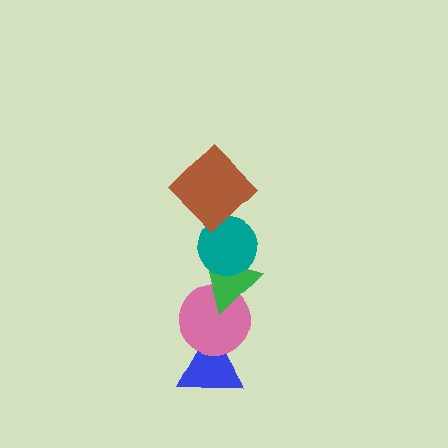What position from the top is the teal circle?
The teal circle is 2nd from the top.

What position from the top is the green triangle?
The green triangle is 3rd from the top.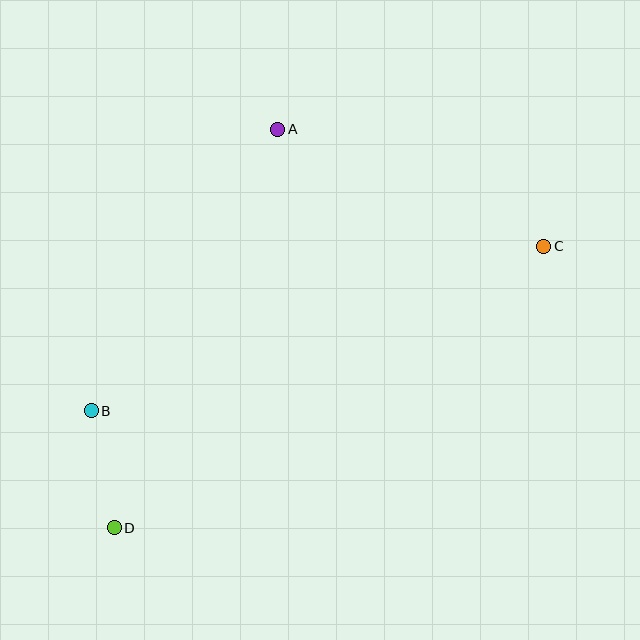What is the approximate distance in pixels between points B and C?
The distance between B and C is approximately 482 pixels.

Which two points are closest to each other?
Points B and D are closest to each other.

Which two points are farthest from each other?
Points C and D are farthest from each other.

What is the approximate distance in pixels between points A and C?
The distance between A and C is approximately 291 pixels.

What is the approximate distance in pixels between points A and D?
The distance between A and D is approximately 431 pixels.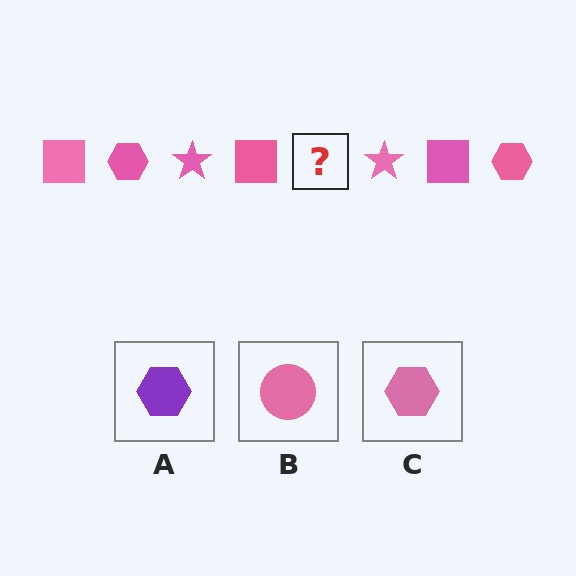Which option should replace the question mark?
Option C.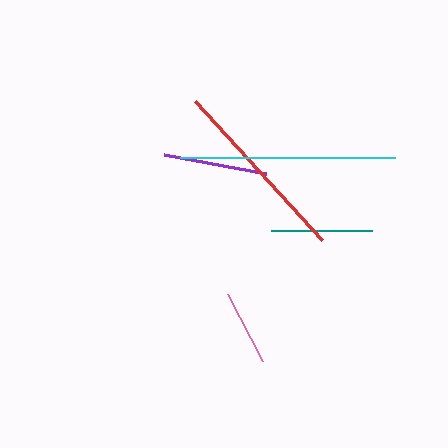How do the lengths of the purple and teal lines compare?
The purple and teal lines are approximately the same length.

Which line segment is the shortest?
The pink line is the shortest at approximately 76 pixels.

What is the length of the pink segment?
The pink segment is approximately 76 pixels long.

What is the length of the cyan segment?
The cyan segment is approximately 215 pixels long.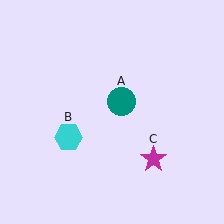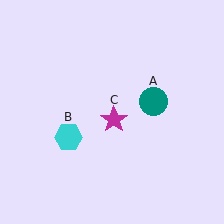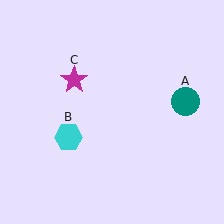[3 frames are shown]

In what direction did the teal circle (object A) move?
The teal circle (object A) moved right.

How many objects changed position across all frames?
2 objects changed position: teal circle (object A), magenta star (object C).